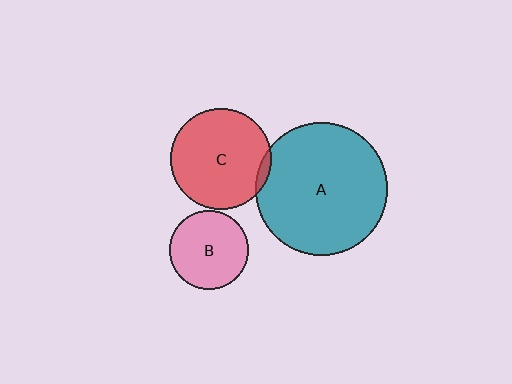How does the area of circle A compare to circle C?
Approximately 1.7 times.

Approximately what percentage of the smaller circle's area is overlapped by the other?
Approximately 5%.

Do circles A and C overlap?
Yes.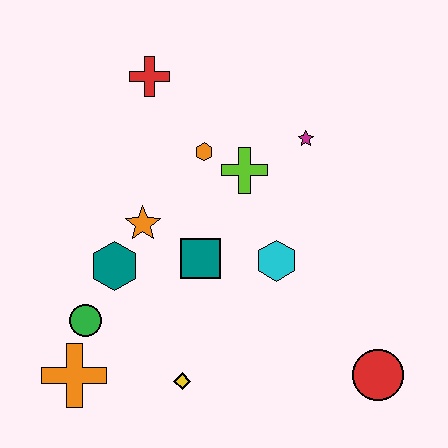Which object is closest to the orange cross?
The green circle is closest to the orange cross.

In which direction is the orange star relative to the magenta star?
The orange star is to the left of the magenta star.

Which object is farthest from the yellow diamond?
The red cross is farthest from the yellow diamond.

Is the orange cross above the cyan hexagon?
No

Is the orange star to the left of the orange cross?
No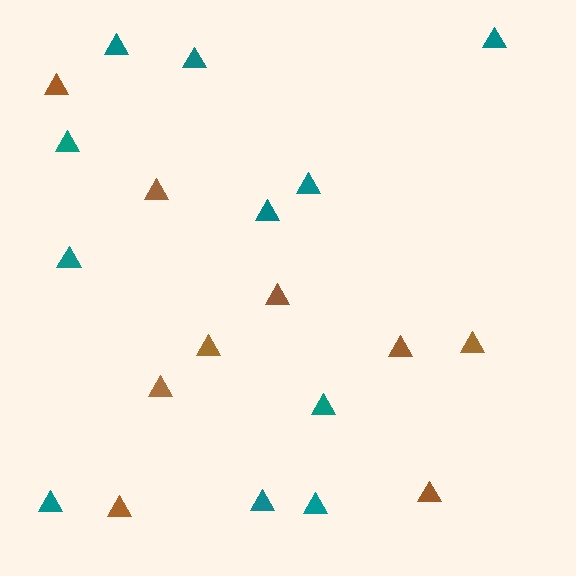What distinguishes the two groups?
There are 2 groups: one group of brown triangles (9) and one group of teal triangles (11).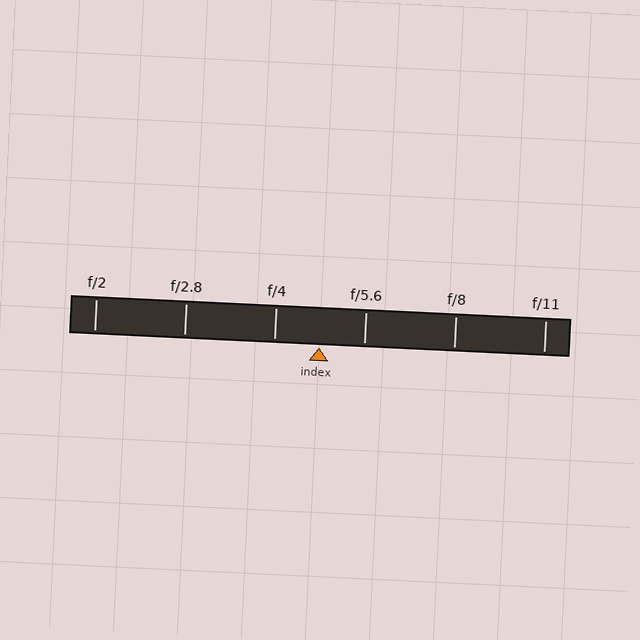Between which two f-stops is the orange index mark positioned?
The index mark is between f/4 and f/5.6.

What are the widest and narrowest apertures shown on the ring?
The widest aperture shown is f/2 and the narrowest is f/11.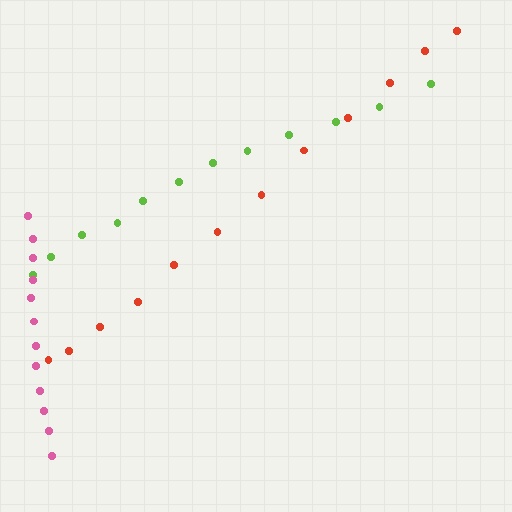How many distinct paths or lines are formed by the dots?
There are 3 distinct paths.